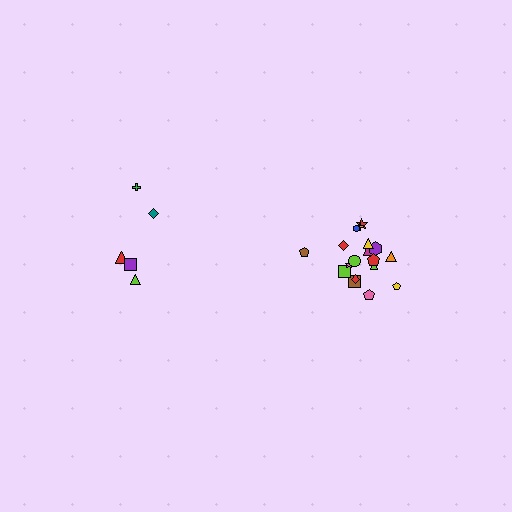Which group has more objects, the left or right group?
The right group.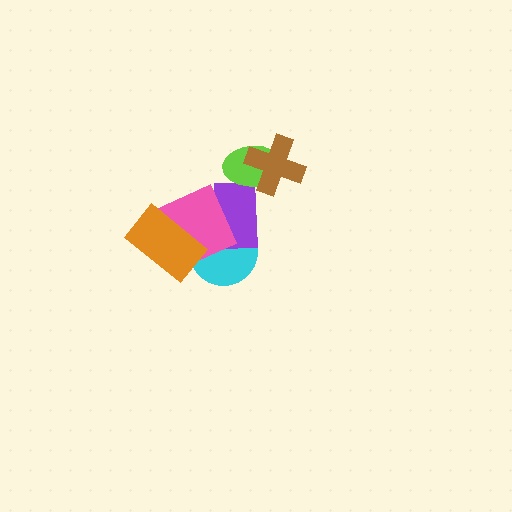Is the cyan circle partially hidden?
Yes, it is partially covered by another shape.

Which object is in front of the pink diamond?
The orange rectangle is in front of the pink diamond.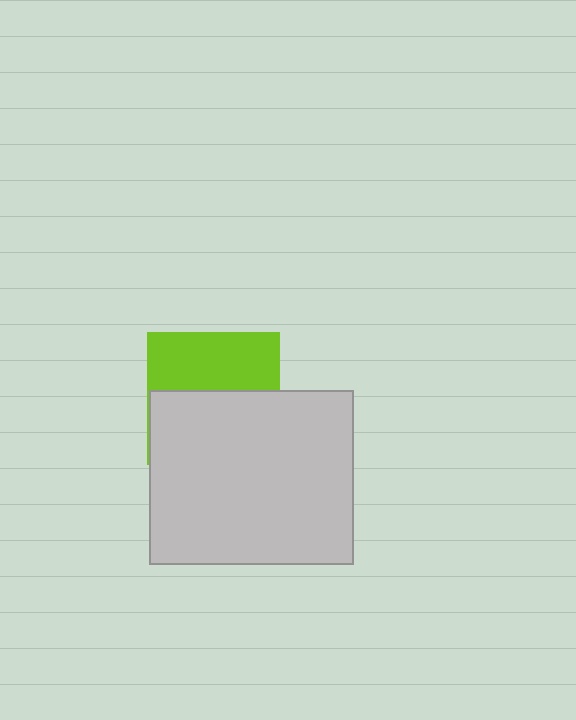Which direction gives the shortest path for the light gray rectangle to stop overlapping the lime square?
Moving down gives the shortest separation.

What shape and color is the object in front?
The object in front is a light gray rectangle.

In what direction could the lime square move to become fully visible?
The lime square could move up. That would shift it out from behind the light gray rectangle entirely.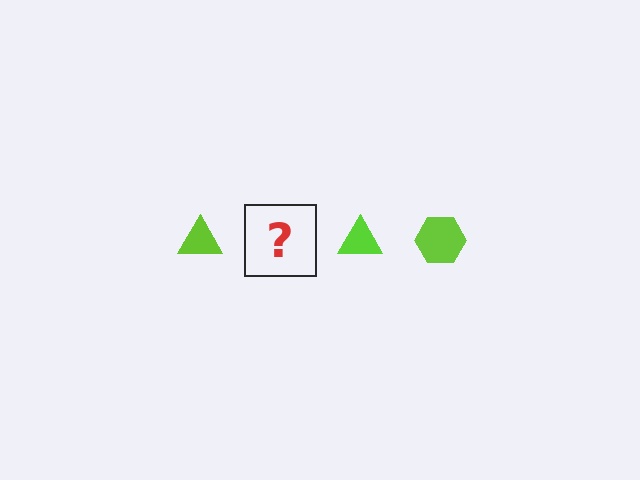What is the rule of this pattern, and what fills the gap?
The rule is that the pattern cycles through triangle, hexagon shapes in lime. The gap should be filled with a lime hexagon.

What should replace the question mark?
The question mark should be replaced with a lime hexagon.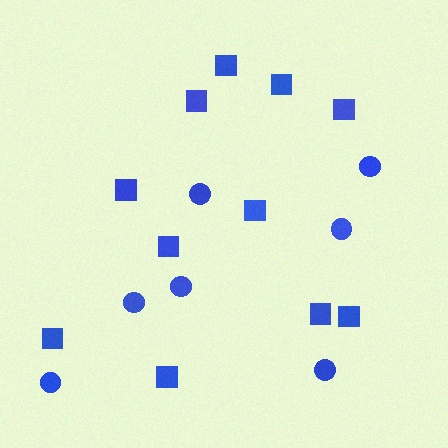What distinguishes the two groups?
There are 2 groups: one group of squares (11) and one group of circles (7).